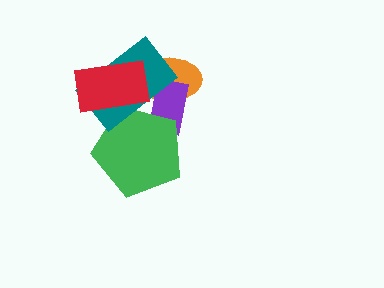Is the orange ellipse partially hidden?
Yes, it is partially covered by another shape.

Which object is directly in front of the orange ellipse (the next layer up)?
The purple rectangle is directly in front of the orange ellipse.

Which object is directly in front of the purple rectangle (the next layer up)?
The green pentagon is directly in front of the purple rectangle.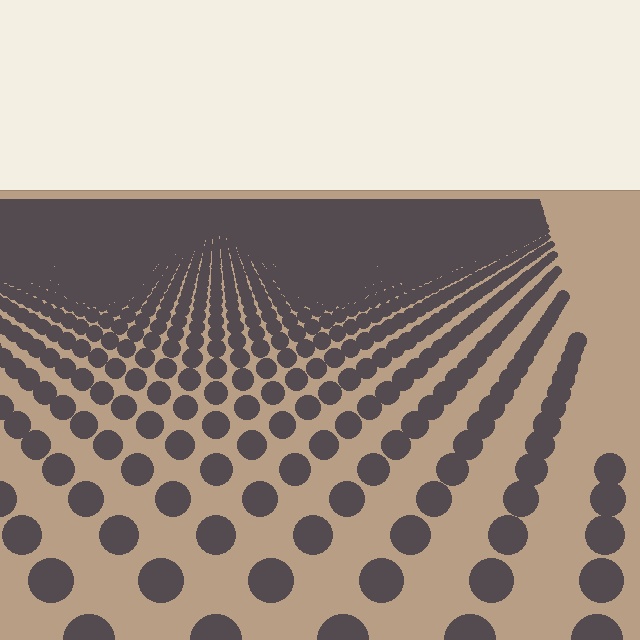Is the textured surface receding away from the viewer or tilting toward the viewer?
The surface is receding away from the viewer. Texture elements get smaller and denser toward the top.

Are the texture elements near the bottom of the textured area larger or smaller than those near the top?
Larger. Near the bottom, elements are closer to the viewer and appear at a bigger on-screen size.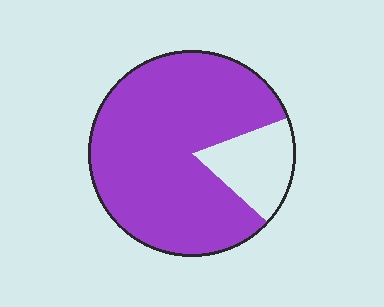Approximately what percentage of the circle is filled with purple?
Approximately 85%.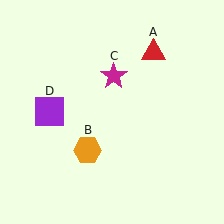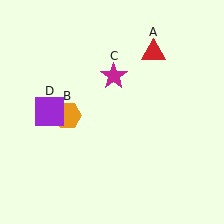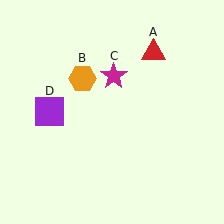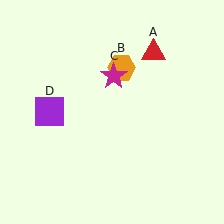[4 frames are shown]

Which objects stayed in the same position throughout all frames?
Red triangle (object A) and magenta star (object C) and purple square (object D) remained stationary.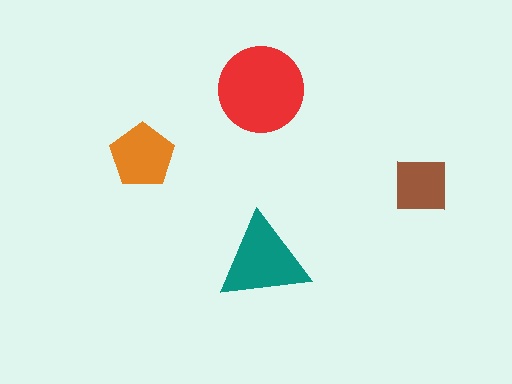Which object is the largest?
The red circle.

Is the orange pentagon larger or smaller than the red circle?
Smaller.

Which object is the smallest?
The brown square.